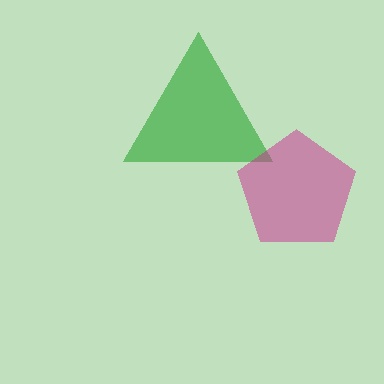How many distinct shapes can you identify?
There are 2 distinct shapes: a green triangle, a magenta pentagon.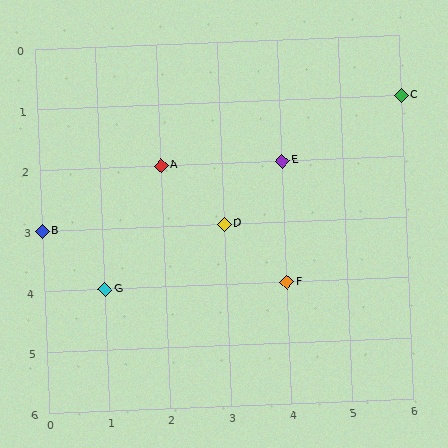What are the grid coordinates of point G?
Point G is at grid coordinates (1, 4).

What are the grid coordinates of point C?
Point C is at grid coordinates (6, 1).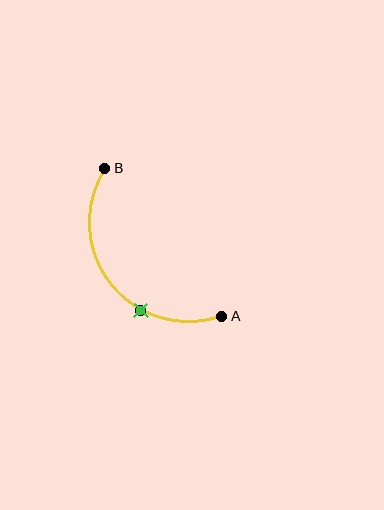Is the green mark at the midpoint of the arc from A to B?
No. The green mark lies on the arc but is closer to endpoint A. The arc midpoint would be at the point on the curve equidistant along the arc from both A and B.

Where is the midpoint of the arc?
The arc midpoint is the point on the curve farthest from the straight line joining A and B. It sits below and to the left of that line.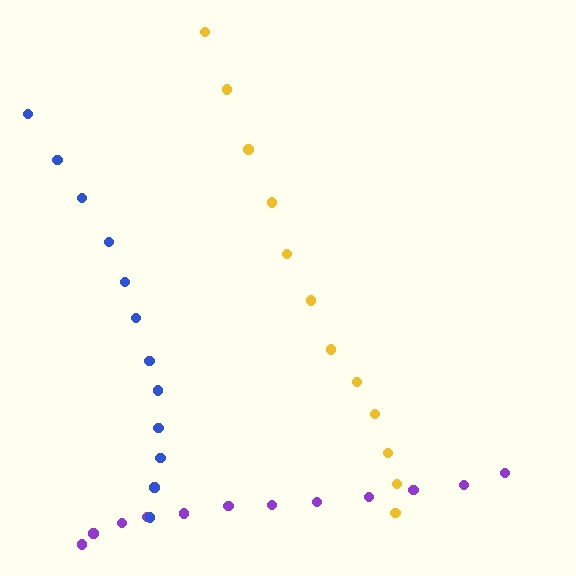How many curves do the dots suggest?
There are 3 distinct paths.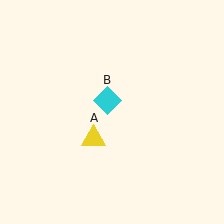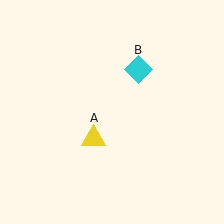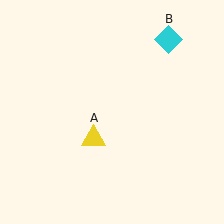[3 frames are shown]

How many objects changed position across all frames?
1 object changed position: cyan diamond (object B).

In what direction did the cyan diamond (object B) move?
The cyan diamond (object B) moved up and to the right.